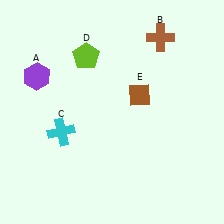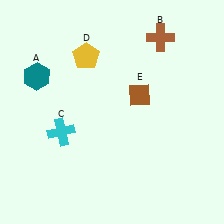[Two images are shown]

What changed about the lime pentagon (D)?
In Image 1, D is lime. In Image 2, it changed to yellow.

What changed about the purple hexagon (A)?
In Image 1, A is purple. In Image 2, it changed to teal.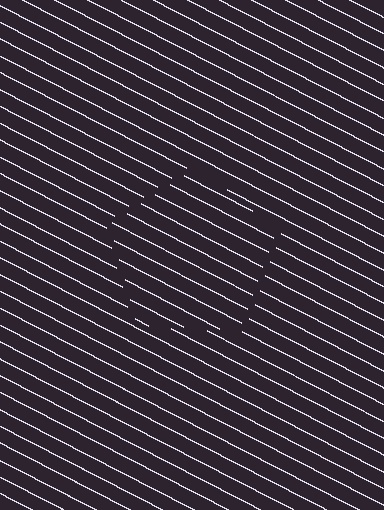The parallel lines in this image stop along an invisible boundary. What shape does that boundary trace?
An illusory pentagon. The interior of the shape contains the same grating, shifted by half a period — the contour is defined by the phase discontinuity where line-ends from the inner and outer gratings abut.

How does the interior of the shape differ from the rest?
The interior of the shape contains the same grating, shifted by half a period — the contour is defined by the phase discontinuity where line-ends from the inner and outer gratings abut.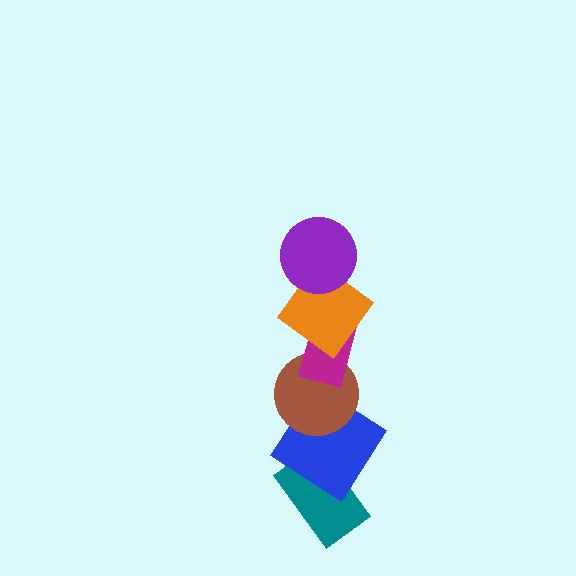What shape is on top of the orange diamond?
The purple circle is on top of the orange diamond.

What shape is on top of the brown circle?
The magenta rectangle is on top of the brown circle.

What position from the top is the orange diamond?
The orange diamond is 2nd from the top.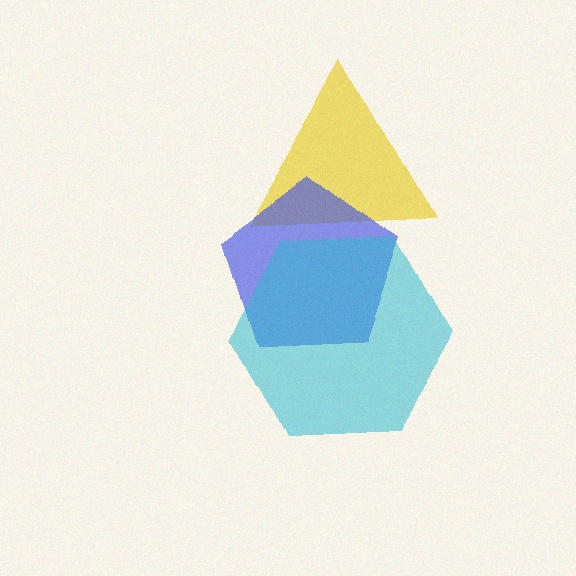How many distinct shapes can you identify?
There are 3 distinct shapes: a yellow triangle, a blue pentagon, a cyan hexagon.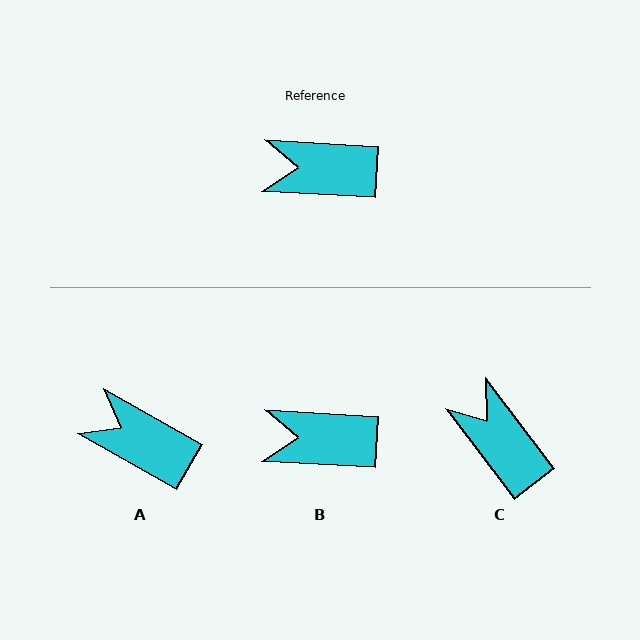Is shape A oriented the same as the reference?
No, it is off by about 26 degrees.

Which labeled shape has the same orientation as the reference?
B.